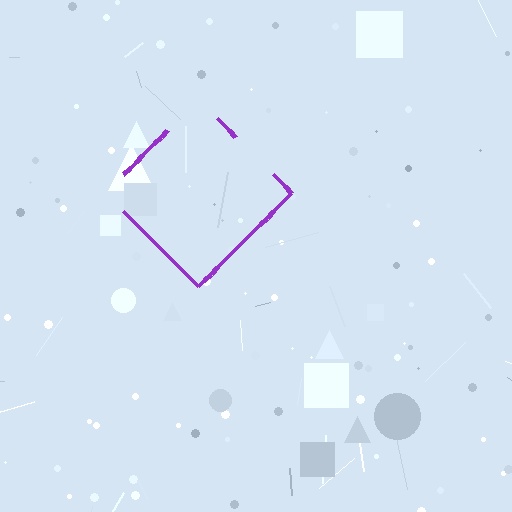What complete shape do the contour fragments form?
The contour fragments form a diamond.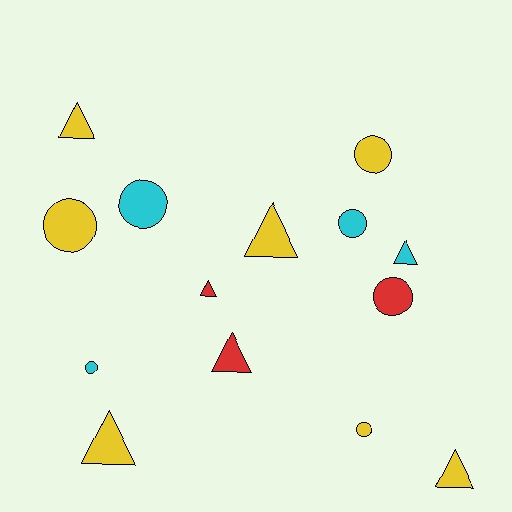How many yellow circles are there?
There are 3 yellow circles.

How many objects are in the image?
There are 14 objects.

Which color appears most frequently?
Yellow, with 7 objects.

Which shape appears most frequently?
Triangle, with 7 objects.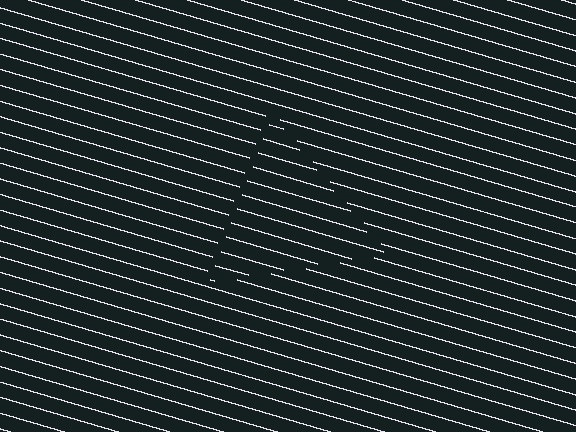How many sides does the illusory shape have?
3 sides — the line-ends trace a triangle.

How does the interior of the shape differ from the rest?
The interior of the shape contains the same grating, shifted by half a period — the contour is defined by the phase discontinuity where line-ends from the inner and outer gratings abut.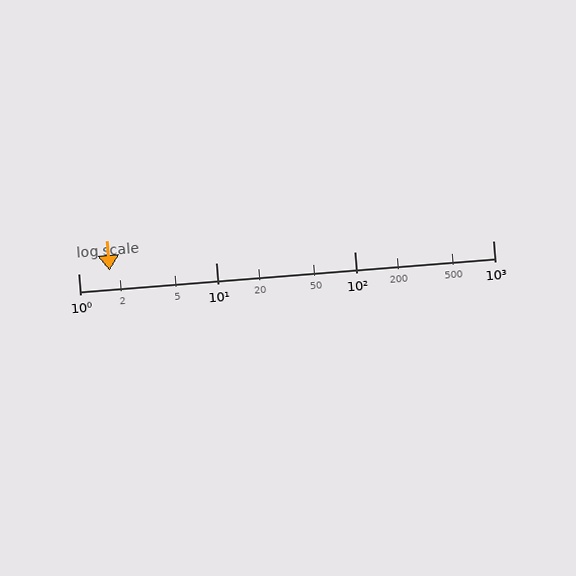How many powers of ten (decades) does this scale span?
The scale spans 3 decades, from 1 to 1000.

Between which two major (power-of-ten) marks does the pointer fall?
The pointer is between 1 and 10.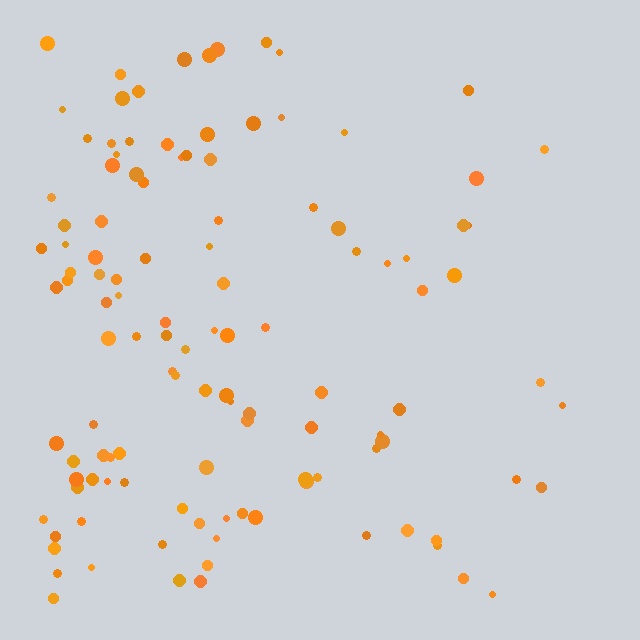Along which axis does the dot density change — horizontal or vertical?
Horizontal.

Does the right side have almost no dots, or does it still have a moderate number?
Still a moderate number, just noticeably fewer than the left.